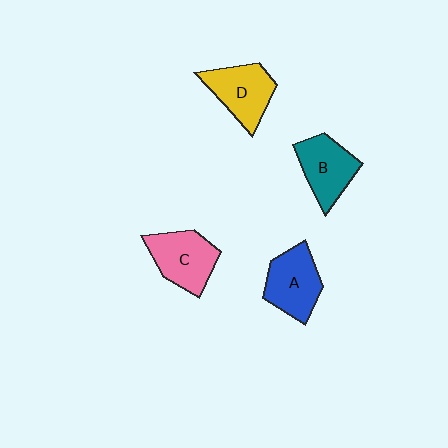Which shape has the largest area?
Shape C (pink).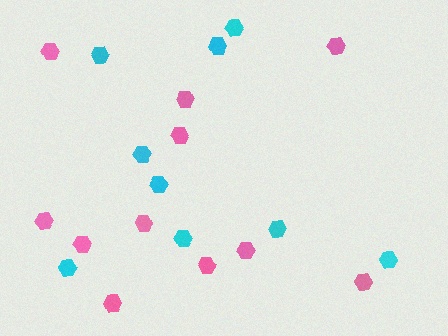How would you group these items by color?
There are 2 groups: one group of pink hexagons (11) and one group of cyan hexagons (9).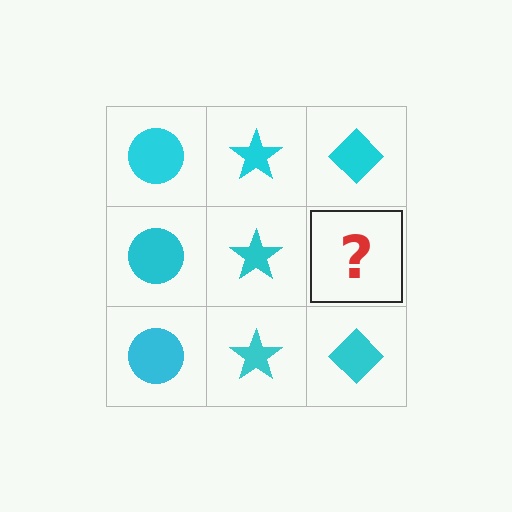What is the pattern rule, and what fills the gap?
The rule is that each column has a consistent shape. The gap should be filled with a cyan diamond.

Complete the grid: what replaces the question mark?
The question mark should be replaced with a cyan diamond.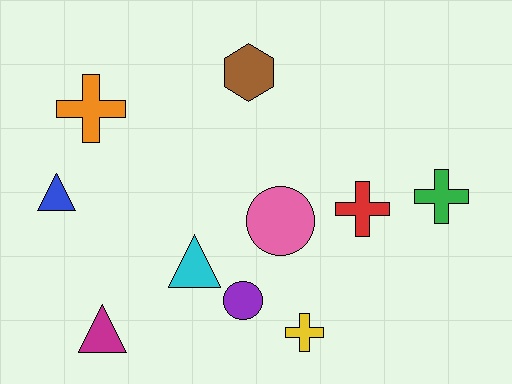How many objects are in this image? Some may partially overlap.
There are 10 objects.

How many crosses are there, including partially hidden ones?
There are 4 crosses.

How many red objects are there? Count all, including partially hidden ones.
There is 1 red object.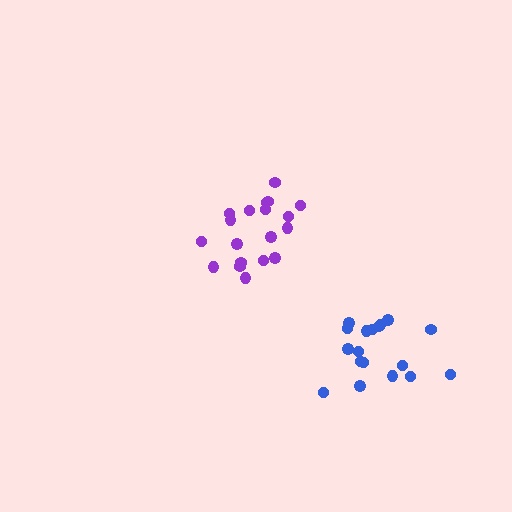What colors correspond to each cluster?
The clusters are colored: purple, blue.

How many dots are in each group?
Group 1: 19 dots, Group 2: 18 dots (37 total).